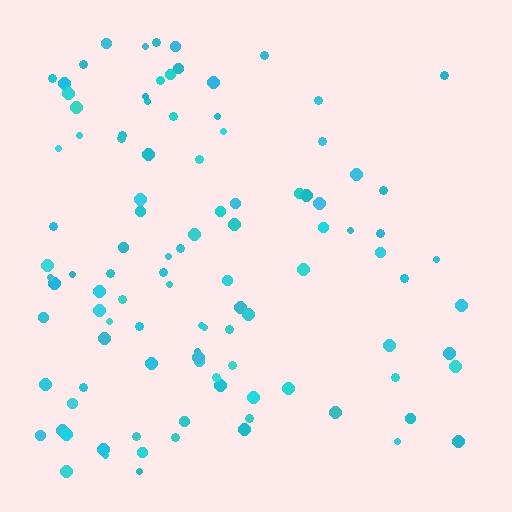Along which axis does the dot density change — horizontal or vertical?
Horizontal.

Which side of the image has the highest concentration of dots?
The left.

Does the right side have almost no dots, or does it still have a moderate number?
Still a moderate number, just noticeably fewer than the left.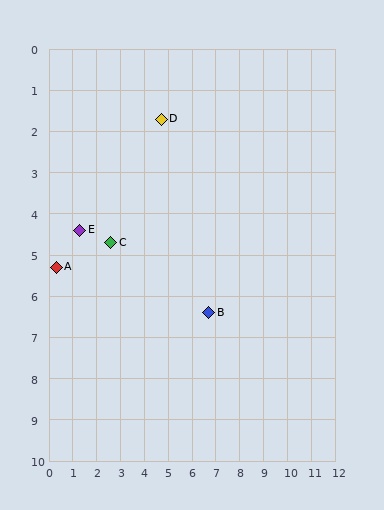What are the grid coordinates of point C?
Point C is at approximately (2.6, 4.7).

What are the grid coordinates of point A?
Point A is at approximately (0.3, 5.3).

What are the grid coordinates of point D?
Point D is at approximately (4.7, 1.7).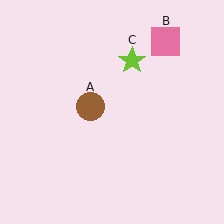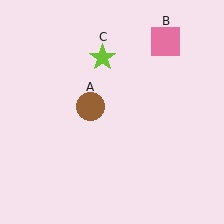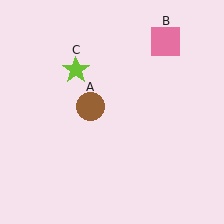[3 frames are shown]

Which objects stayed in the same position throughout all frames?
Brown circle (object A) and pink square (object B) remained stationary.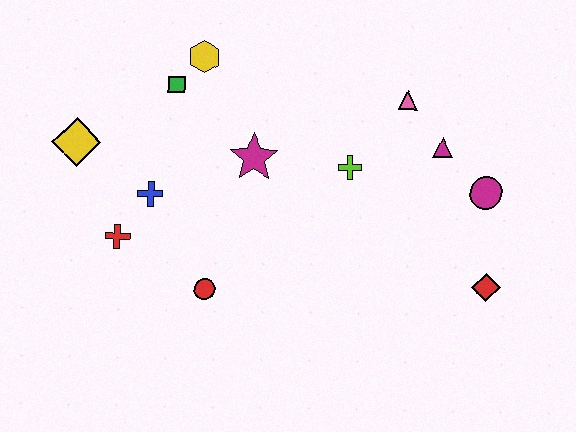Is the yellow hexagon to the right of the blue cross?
Yes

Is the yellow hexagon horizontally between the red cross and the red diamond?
Yes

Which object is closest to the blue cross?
The red cross is closest to the blue cross.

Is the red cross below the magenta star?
Yes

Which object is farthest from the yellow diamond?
The red diamond is farthest from the yellow diamond.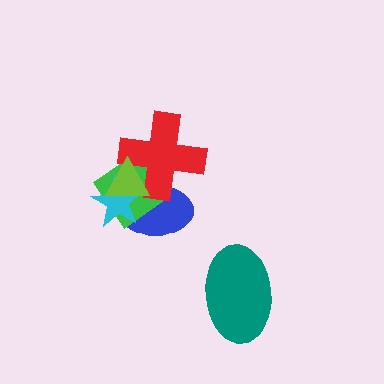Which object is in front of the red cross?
The lime triangle is in front of the red cross.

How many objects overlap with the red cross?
3 objects overlap with the red cross.